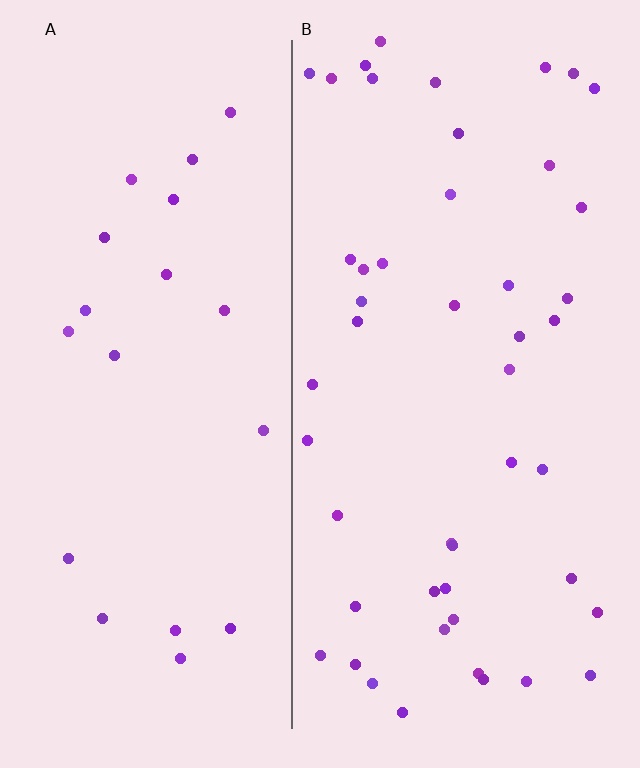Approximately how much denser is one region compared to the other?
Approximately 2.3× — region B over region A.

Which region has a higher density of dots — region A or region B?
B (the right).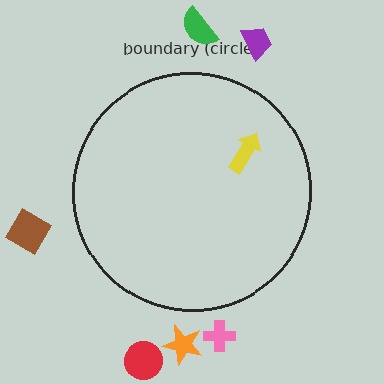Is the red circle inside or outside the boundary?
Outside.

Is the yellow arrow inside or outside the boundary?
Inside.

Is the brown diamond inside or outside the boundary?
Outside.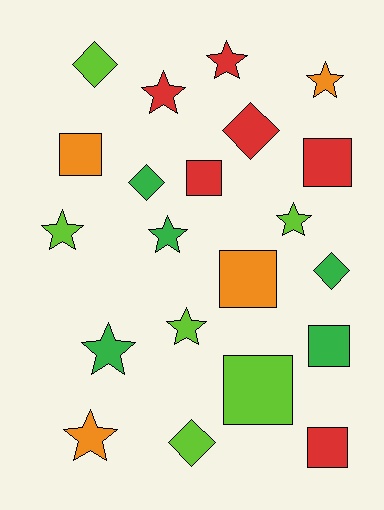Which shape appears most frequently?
Star, with 9 objects.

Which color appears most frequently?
Red, with 6 objects.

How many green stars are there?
There are 2 green stars.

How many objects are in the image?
There are 21 objects.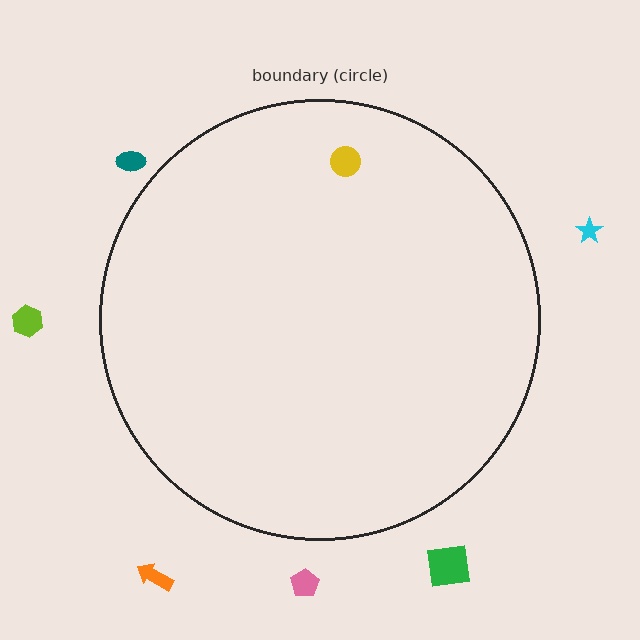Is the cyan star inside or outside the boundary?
Outside.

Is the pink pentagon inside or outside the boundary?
Outside.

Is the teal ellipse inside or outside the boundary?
Outside.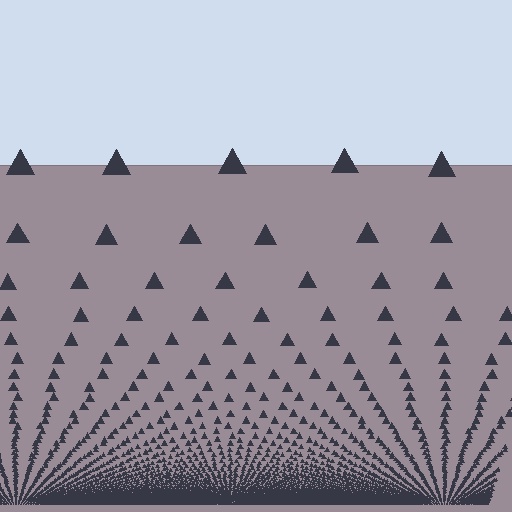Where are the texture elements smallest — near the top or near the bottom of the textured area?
Near the bottom.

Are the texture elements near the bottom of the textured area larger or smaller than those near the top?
Smaller. The gradient is inverted — elements near the bottom are smaller and denser.